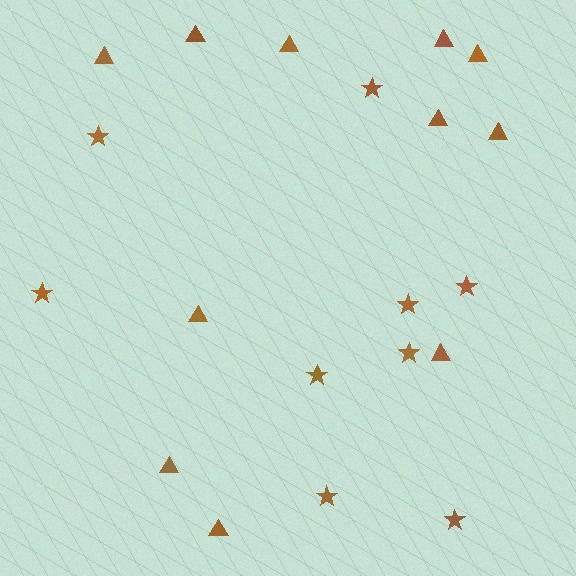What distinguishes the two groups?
There are 2 groups: one group of triangles (11) and one group of stars (9).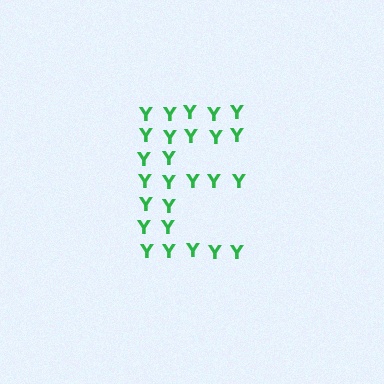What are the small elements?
The small elements are letter Y's.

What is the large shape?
The large shape is the letter E.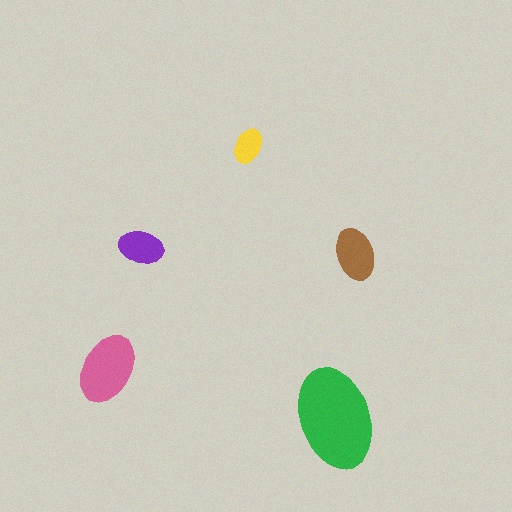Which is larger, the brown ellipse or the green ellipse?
The green one.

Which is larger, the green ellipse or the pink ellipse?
The green one.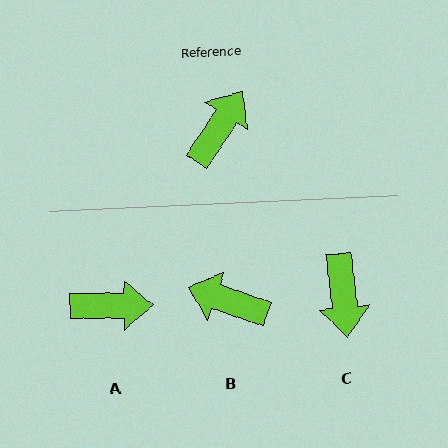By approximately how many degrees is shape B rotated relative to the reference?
Approximately 104 degrees counter-clockwise.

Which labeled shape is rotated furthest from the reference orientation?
C, about 141 degrees away.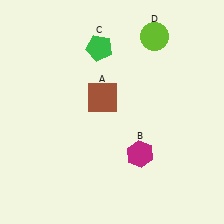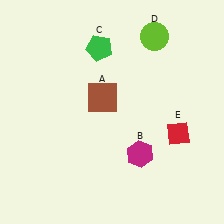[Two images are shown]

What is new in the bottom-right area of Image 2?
A red diamond (E) was added in the bottom-right area of Image 2.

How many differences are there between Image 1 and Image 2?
There is 1 difference between the two images.